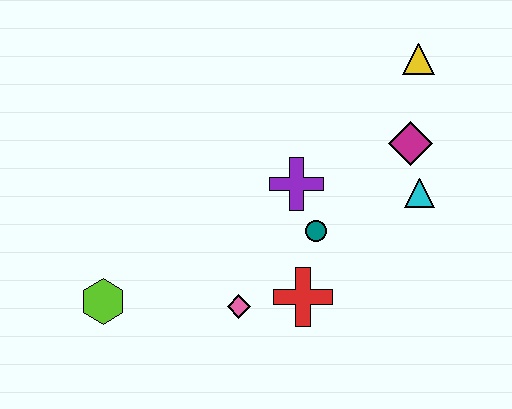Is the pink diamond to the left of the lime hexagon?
No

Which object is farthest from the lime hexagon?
The yellow triangle is farthest from the lime hexagon.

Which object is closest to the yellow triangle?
The magenta diamond is closest to the yellow triangle.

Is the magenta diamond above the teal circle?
Yes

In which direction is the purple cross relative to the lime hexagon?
The purple cross is to the right of the lime hexagon.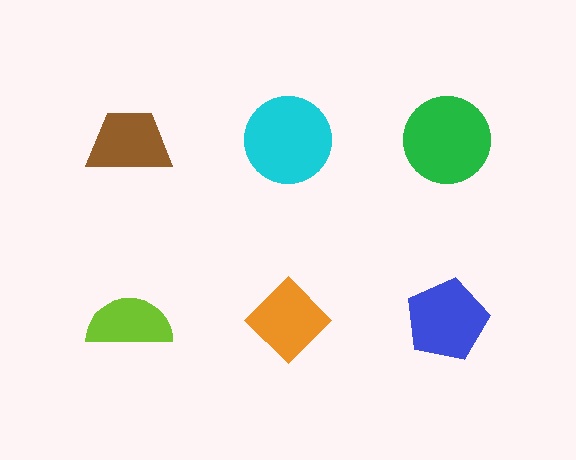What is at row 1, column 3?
A green circle.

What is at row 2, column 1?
A lime semicircle.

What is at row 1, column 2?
A cyan circle.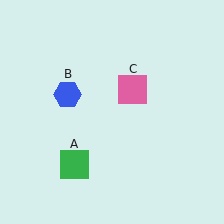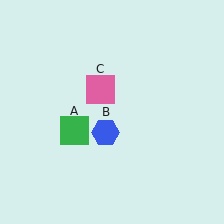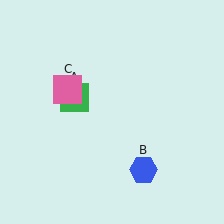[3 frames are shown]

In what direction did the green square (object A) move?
The green square (object A) moved up.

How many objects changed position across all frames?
3 objects changed position: green square (object A), blue hexagon (object B), pink square (object C).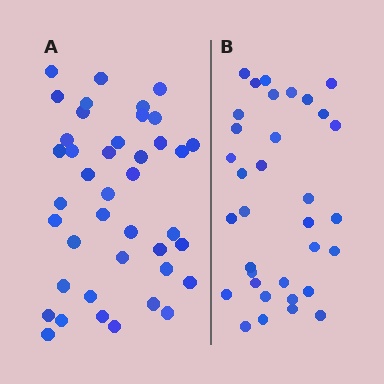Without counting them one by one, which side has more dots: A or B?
Region A (the left region) has more dots.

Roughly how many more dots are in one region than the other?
Region A has roughly 8 or so more dots than region B.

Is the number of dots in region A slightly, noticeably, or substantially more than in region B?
Region A has only slightly more — the two regions are fairly close. The ratio is roughly 1.2 to 1.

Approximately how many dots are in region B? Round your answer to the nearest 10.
About 30 dots. (The exact count is 34, which rounds to 30.)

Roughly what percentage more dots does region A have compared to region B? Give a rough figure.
About 20% more.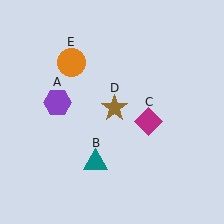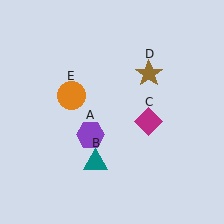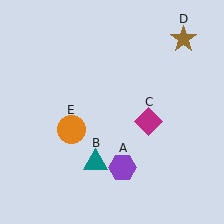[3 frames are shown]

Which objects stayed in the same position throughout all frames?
Teal triangle (object B) and magenta diamond (object C) remained stationary.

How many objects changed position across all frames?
3 objects changed position: purple hexagon (object A), brown star (object D), orange circle (object E).